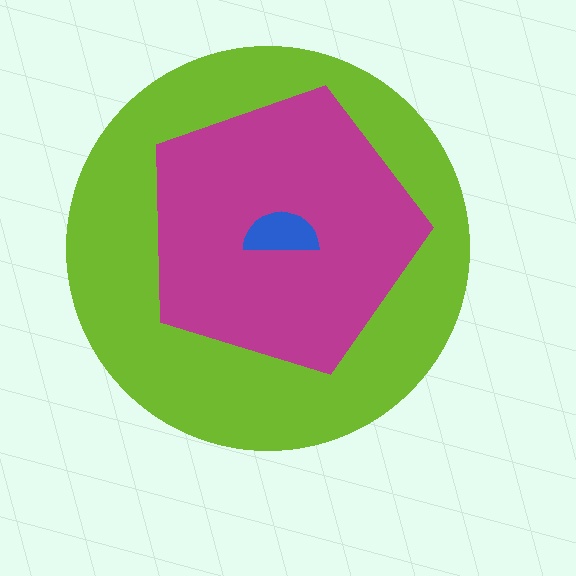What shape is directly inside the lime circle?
The magenta pentagon.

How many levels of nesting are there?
3.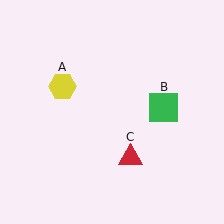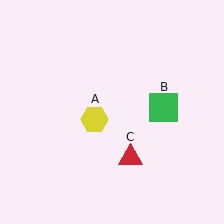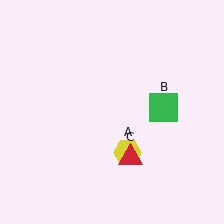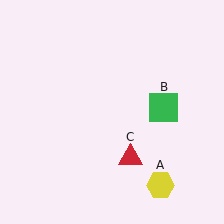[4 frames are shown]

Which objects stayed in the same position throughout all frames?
Green square (object B) and red triangle (object C) remained stationary.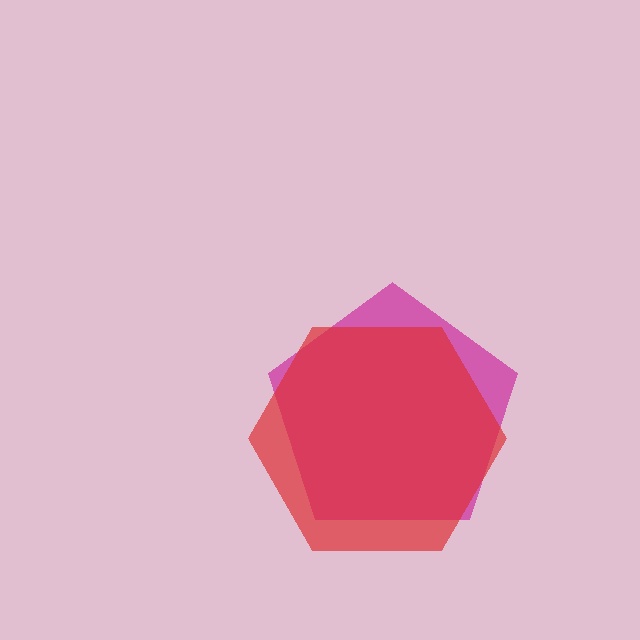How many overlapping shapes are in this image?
There are 2 overlapping shapes in the image.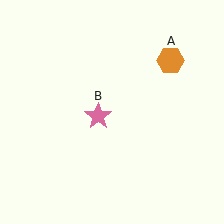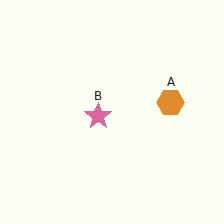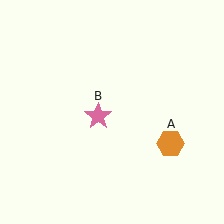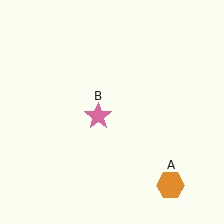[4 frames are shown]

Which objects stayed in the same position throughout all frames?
Pink star (object B) remained stationary.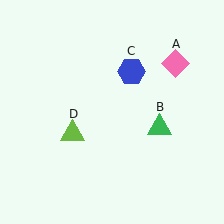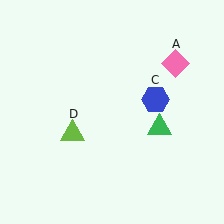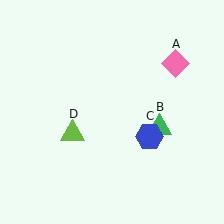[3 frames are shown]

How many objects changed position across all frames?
1 object changed position: blue hexagon (object C).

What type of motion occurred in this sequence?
The blue hexagon (object C) rotated clockwise around the center of the scene.